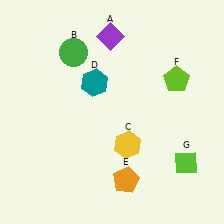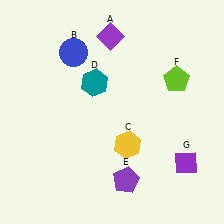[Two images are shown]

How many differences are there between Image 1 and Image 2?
There are 3 differences between the two images.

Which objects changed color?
B changed from green to blue. E changed from orange to purple. G changed from lime to purple.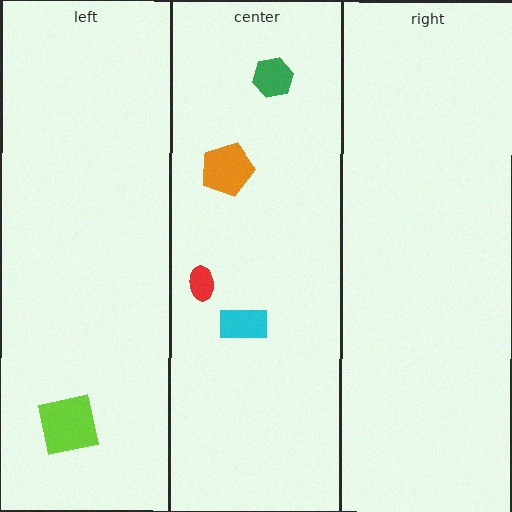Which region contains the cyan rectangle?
The center region.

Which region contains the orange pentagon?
The center region.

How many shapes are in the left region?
1.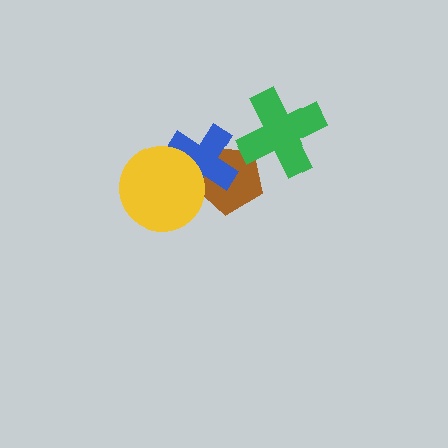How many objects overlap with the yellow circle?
2 objects overlap with the yellow circle.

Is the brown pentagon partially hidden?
Yes, it is partially covered by another shape.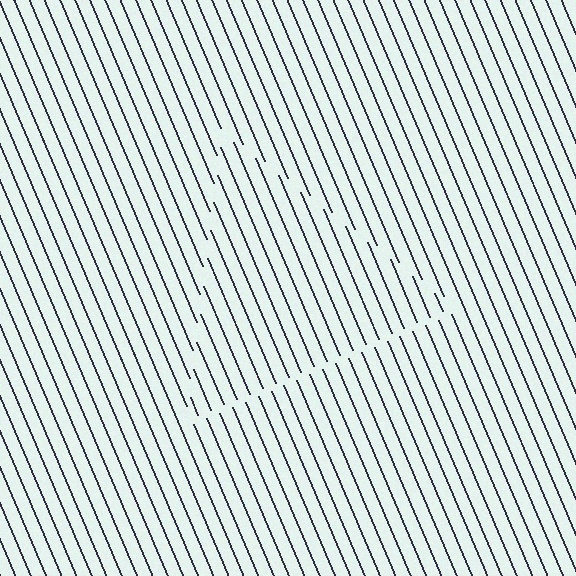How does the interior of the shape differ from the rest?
The interior of the shape contains the same grating, shifted by half a period — the contour is defined by the phase discontinuity where line-ends from the inner and outer gratings abut.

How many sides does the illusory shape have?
3 sides — the line-ends trace a triangle.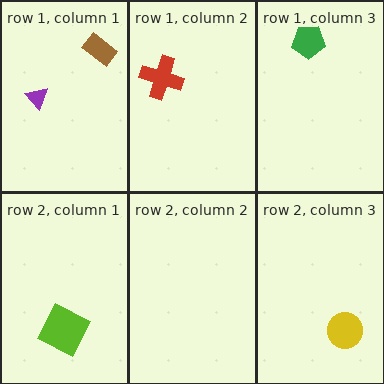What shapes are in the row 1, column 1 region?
The purple triangle, the brown rectangle.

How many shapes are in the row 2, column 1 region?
1.